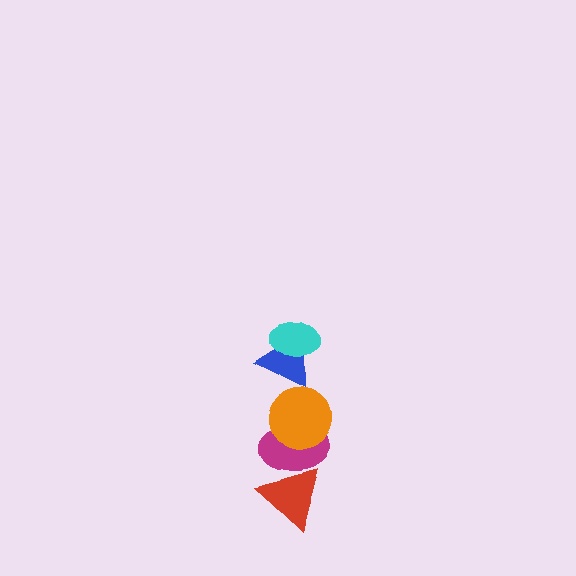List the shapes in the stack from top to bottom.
From top to bottom: the cyan ellipse, the blue triangle, the orange circle, the magenta ellipse, the red triangle.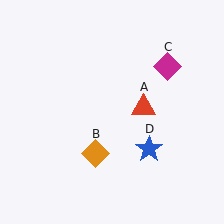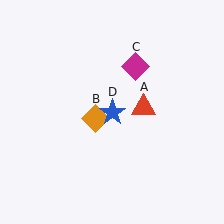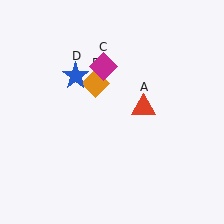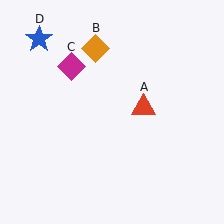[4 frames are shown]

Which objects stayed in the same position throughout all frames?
Red triangle (object A) remained stationary.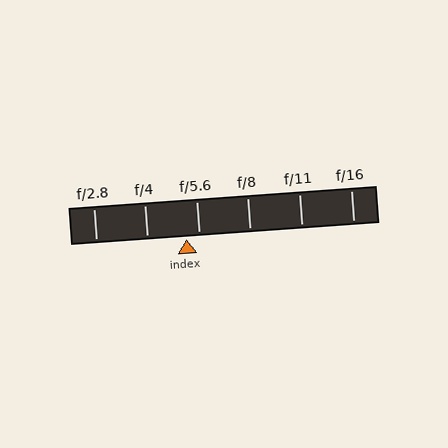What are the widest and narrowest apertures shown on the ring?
The widest aperture shown is f/2.8 and the narrowest is f/16.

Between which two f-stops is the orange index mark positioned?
The index mark is between f/4 and f/5.6.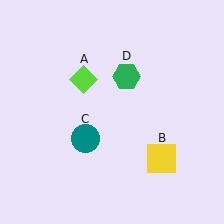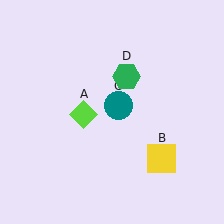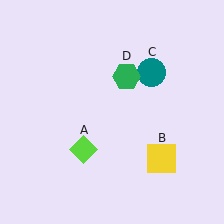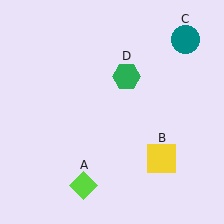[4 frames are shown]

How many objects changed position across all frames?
2 objects changed position: lime diamond (object A), teal circle (object C).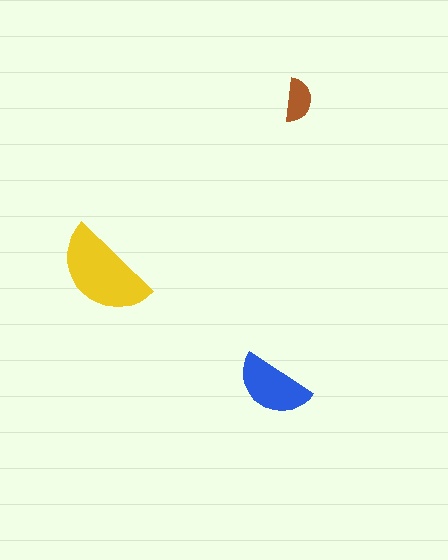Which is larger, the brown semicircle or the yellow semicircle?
The yellow one.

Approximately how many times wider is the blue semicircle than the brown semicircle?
About 1.5 times wider.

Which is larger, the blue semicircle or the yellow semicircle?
The yellow one.